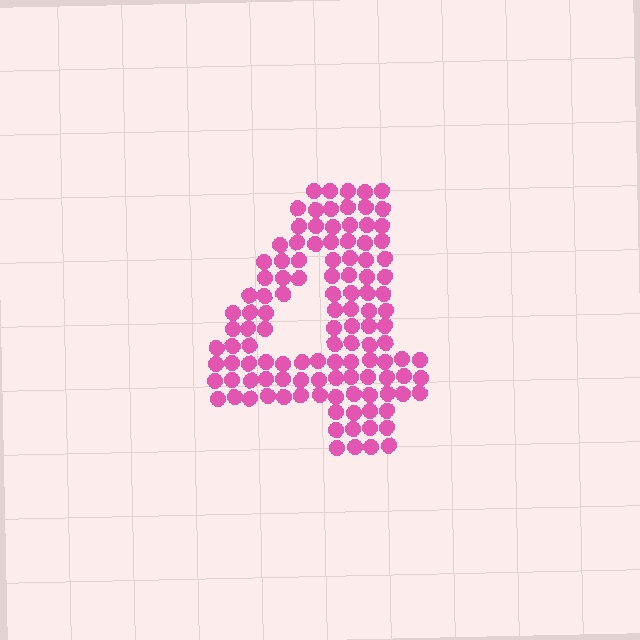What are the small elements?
The small elements are circles.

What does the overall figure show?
The overall figure shows the digit 4.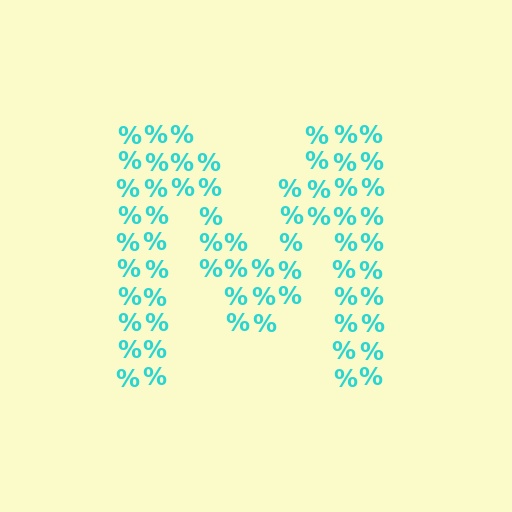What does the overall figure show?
The overall figure shows the letter M.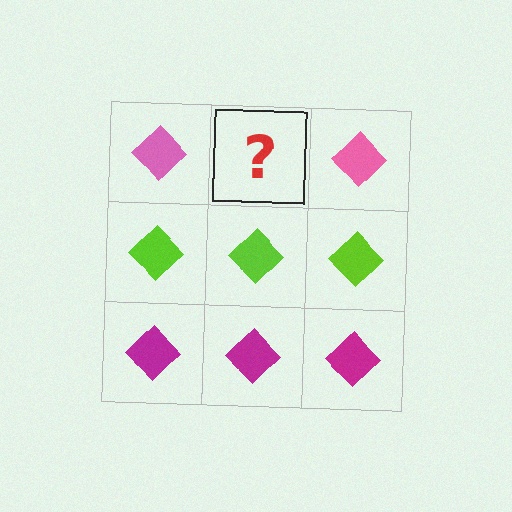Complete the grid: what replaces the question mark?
The question mark should be replaced with a pink diamond.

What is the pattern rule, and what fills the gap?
The rule is that each row has a consistent color. The gap should be filled with a pink diamond.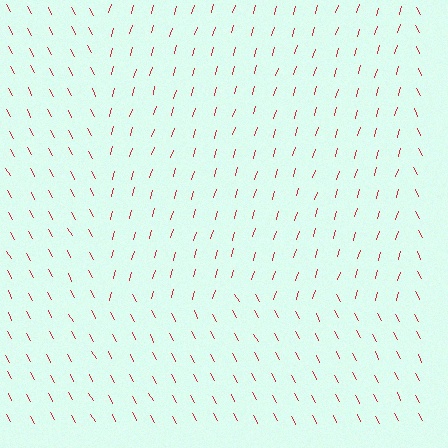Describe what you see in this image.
The image is filled with small red line segments. A rectangle region in the image has lines oriented differently from the surrounding lines, creating a visible texture boundary.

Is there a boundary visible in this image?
Yes, there is a texture boundary formed by a change in line orientation.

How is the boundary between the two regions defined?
The boundary is defined purely by a change in line orientation (approximately 45 degrees difference). All lines are the same color and thickness.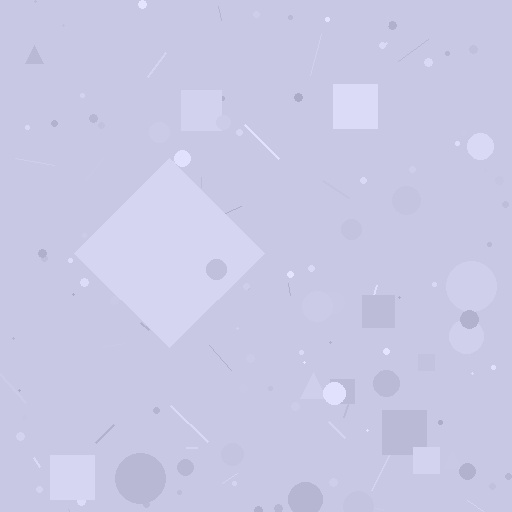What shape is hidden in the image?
A diamond is hidden in the image.